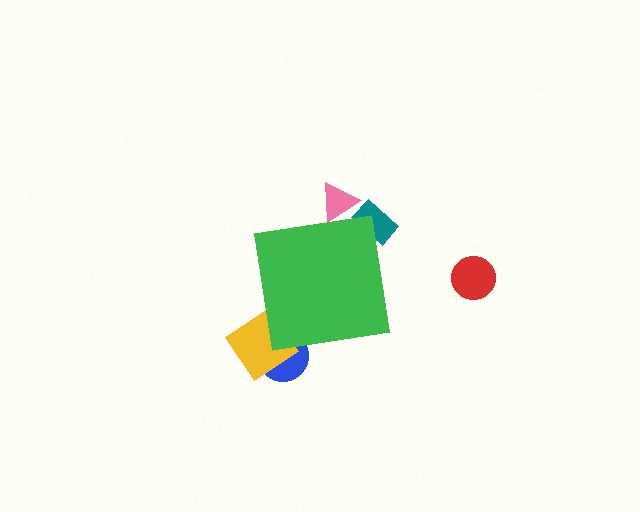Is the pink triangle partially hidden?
Yes, the pink triangle is partially hidden behind the green square.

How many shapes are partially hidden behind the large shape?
4 shapes are partially hidden.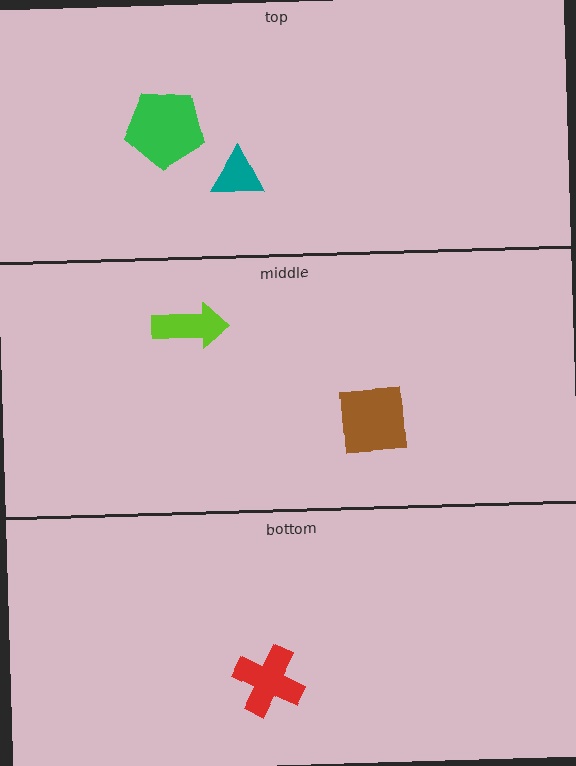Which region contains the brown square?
The middle region.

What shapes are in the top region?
The green pentagon, the teal triangle.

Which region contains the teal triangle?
The top region.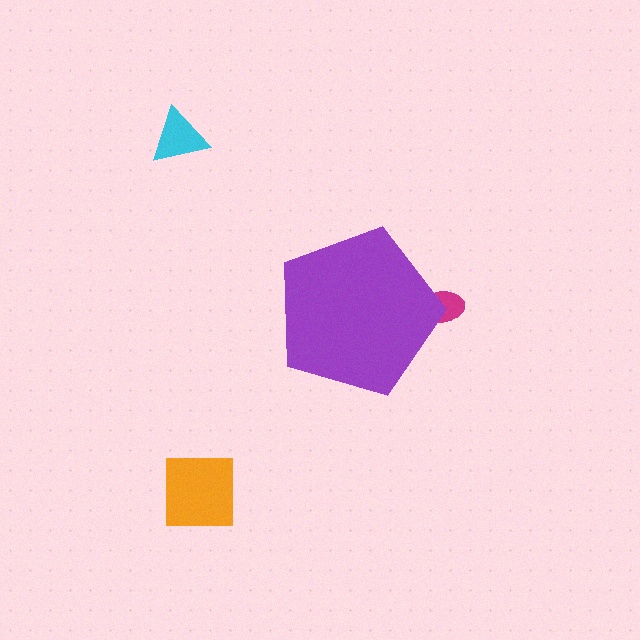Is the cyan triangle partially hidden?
No, the cyan triangle is fully visible.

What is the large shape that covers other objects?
A purple pentagon.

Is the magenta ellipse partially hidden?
Yes, the magenta ellipse is partially hidden behind the purple pentagon.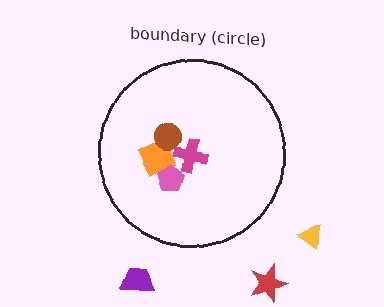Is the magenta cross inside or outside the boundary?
Inside.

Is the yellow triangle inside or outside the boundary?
Outside.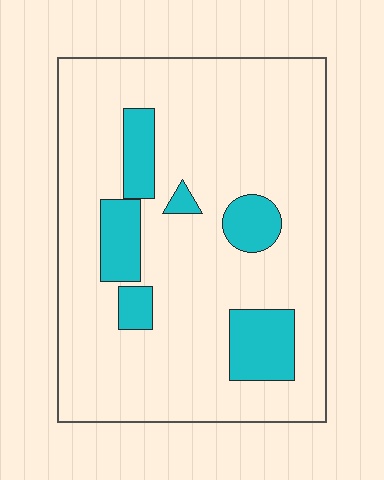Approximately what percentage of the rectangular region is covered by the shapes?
Approximately 15%.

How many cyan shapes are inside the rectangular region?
6.